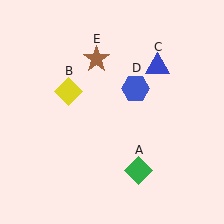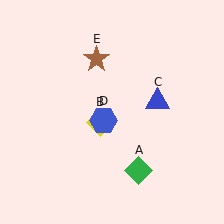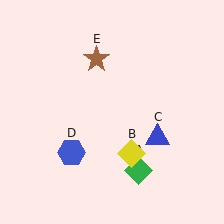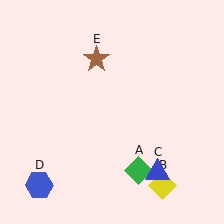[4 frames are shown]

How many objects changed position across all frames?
3 objects changed position: yellow diamond (object B), blue triangle (object C), blue hexagon (object D).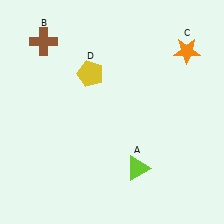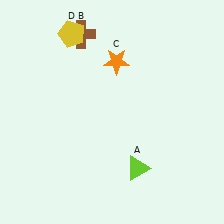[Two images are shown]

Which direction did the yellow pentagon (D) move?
The yellow pentagon (D) moved up.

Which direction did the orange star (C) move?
The orange star (C) moved left.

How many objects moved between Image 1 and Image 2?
3 objects moved between the two images.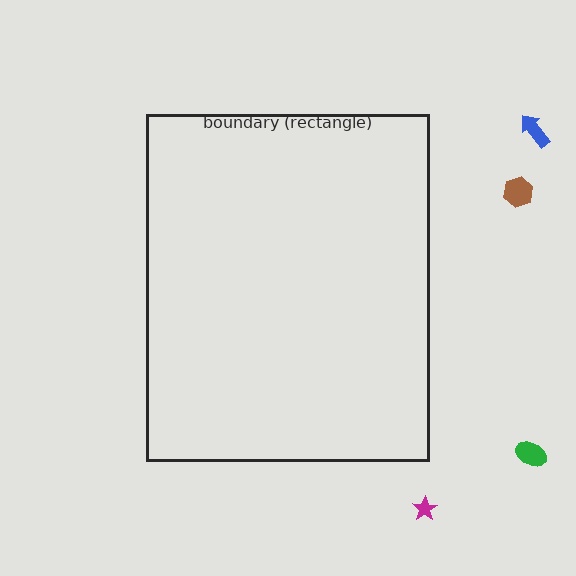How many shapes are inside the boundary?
0 inside, 4 outside.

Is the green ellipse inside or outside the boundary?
Outside.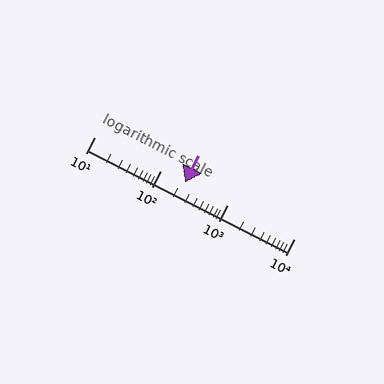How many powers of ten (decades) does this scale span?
The scale spans 3 decades, from 10 to 10000.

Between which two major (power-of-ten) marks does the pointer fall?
The pointer is between 100 and 1000.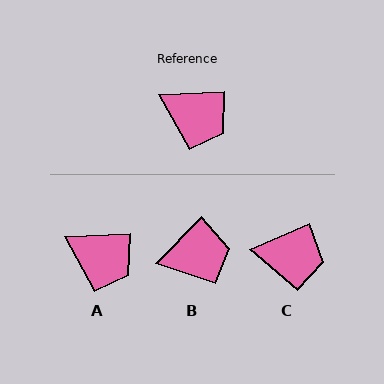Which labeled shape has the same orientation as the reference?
A.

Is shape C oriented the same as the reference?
No, it is off by about 21 degrees.